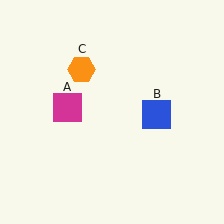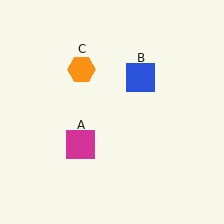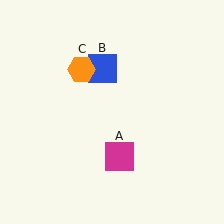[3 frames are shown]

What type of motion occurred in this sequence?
The magenta square (object A), blue square (object B) rotated counterclockwise around the center of the scene.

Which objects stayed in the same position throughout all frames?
Orange hexagon (object C) remained stationary.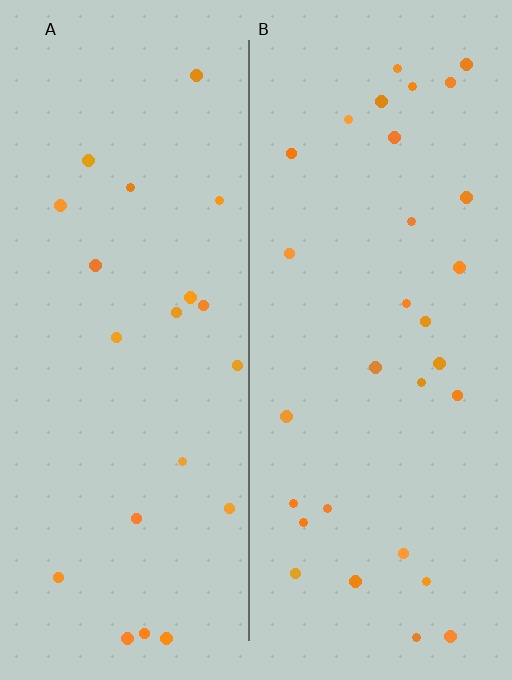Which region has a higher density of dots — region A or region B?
B (the right).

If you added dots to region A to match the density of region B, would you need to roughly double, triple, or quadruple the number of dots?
Approximately double.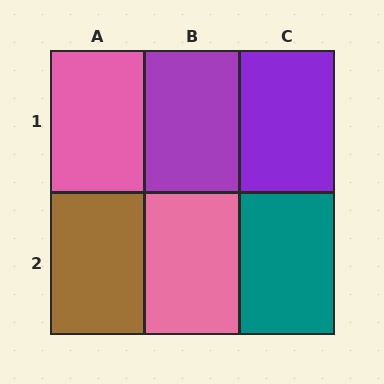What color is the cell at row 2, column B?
Pink.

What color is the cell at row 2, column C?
Teal.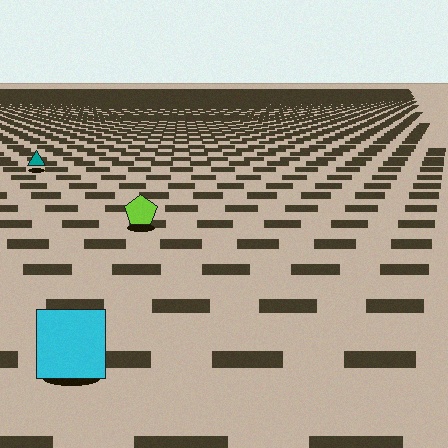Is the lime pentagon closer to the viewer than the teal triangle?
Yes. The lime pentagon is closer — you can tell from the texture gradient: the ground texture is coarser near it.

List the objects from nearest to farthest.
From nearest to farthest: the cyan square, the lime pentagon, the teal triangle.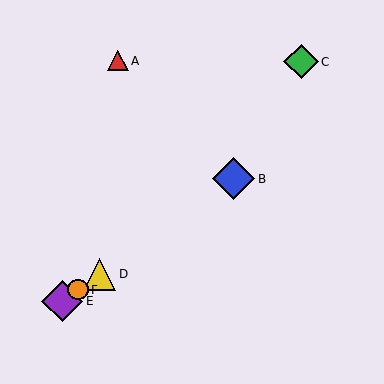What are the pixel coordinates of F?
Object F is at (78, 290).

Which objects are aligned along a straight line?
Objects B, D, E, F are aligned along a straight line.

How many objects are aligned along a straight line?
4 objects (B, D, E, F) are aligned along a straight line.